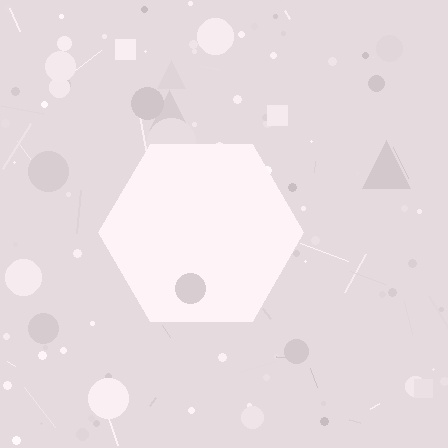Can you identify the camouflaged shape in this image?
The camouflaged shape is a hexagon.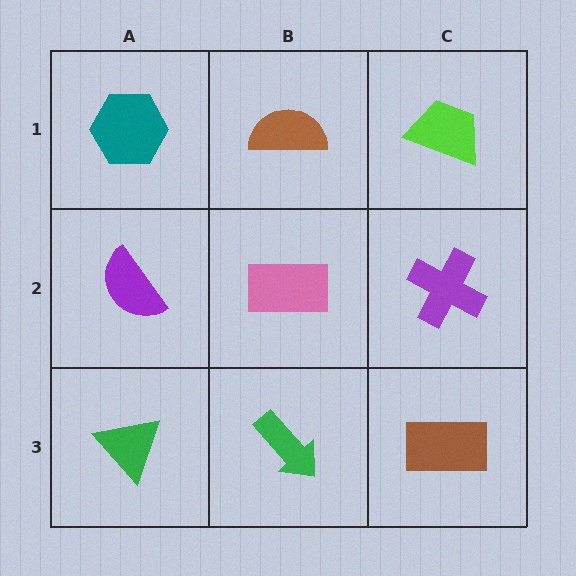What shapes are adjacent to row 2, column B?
A brown semicircle (row 1, column B), a green arrow (row 3, column B), a purple semicircle (row 2, column A), a purple cross (row 2, column C).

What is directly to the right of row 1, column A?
A brown semicircle.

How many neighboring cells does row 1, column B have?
3.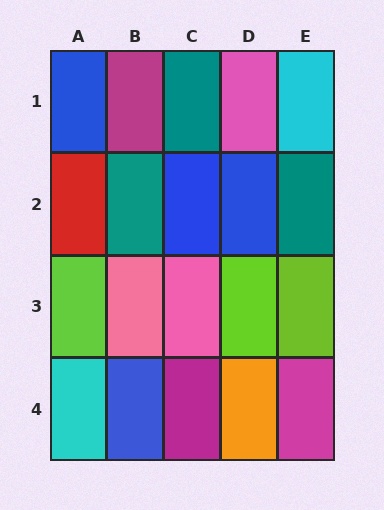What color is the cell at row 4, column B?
Blue.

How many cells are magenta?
3 cells are magenta.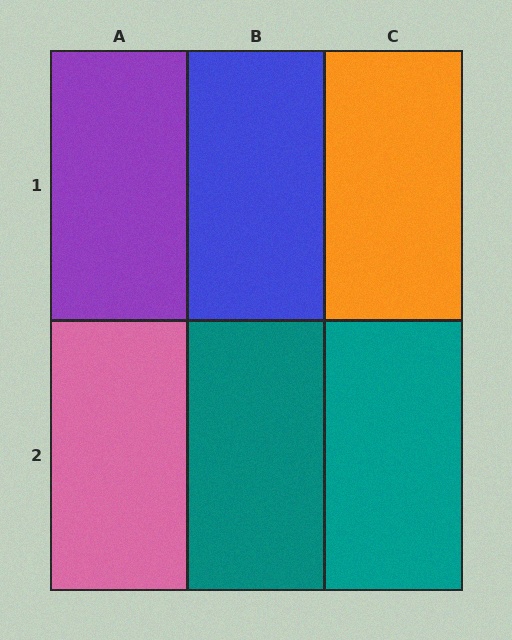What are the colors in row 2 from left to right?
Pink, teal, teal.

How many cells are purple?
1 cell is purple.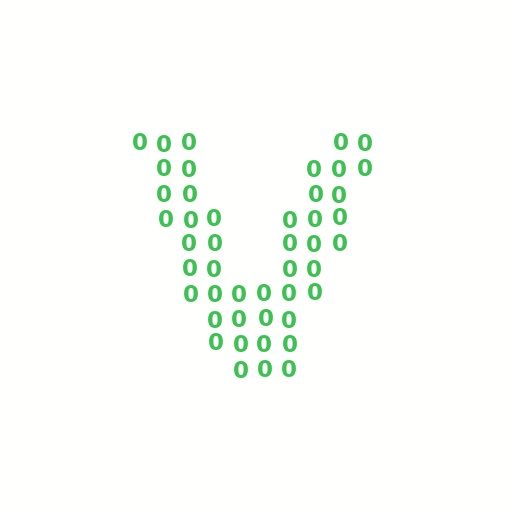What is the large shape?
The large shape is the letter V.